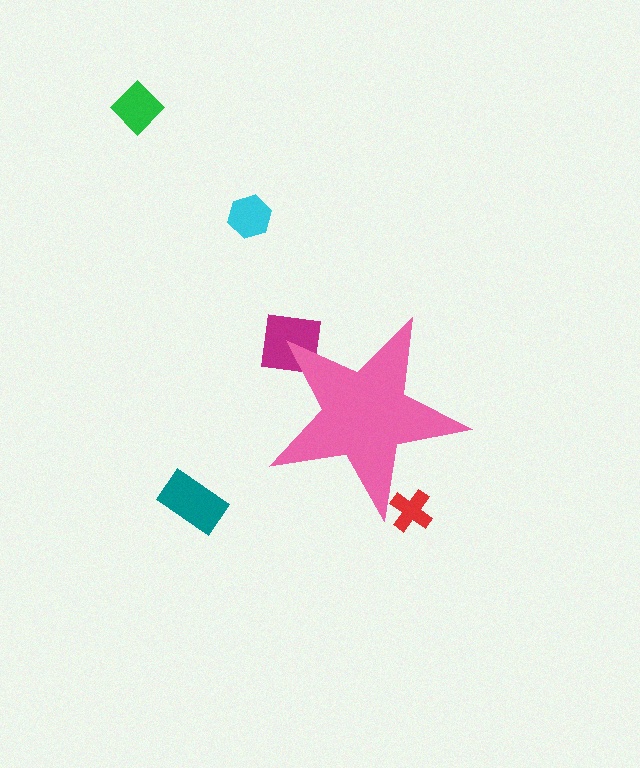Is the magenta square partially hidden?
Yes, the magenta square is partially hidden behind the pink star.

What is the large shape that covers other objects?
A pink star.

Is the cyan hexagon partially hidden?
No, the cyan hexagon is fully visible.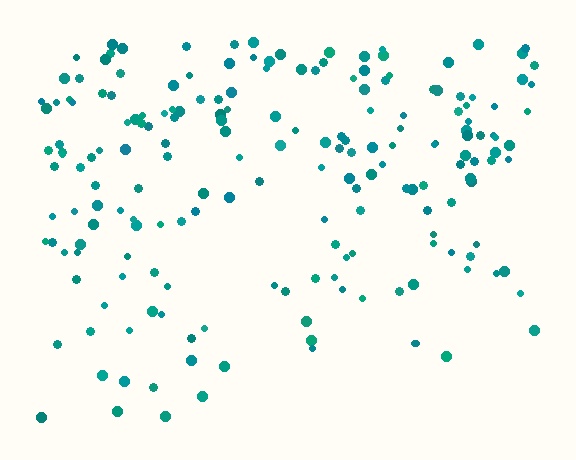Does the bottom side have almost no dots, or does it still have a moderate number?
Still a moderate number, just noticeably fewer than the top.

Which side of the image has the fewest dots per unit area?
The bottom.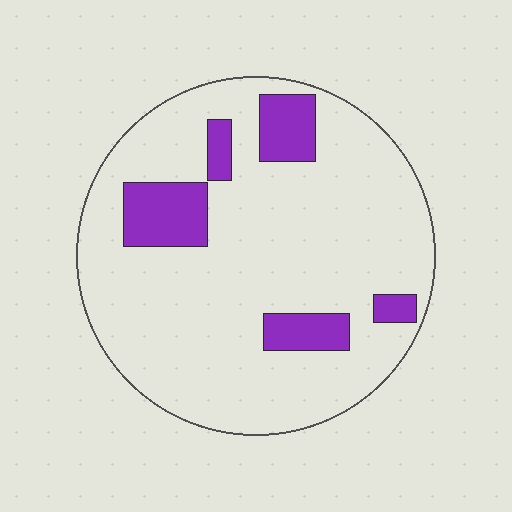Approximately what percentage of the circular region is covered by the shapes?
Approximately 15%.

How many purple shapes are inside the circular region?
5.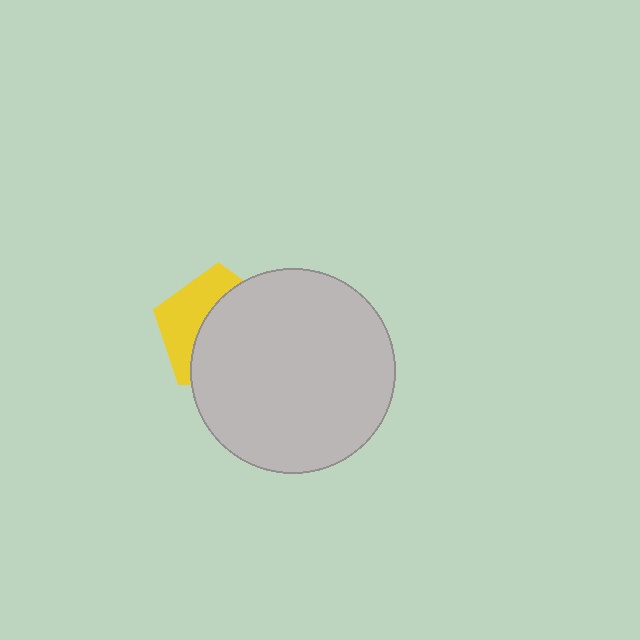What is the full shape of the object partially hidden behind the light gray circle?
The partially hidden object is a yellow pentagon.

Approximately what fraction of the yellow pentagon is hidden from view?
Roughly 62% of the yellow pentagon is hidden behind the light gray circle.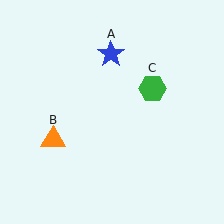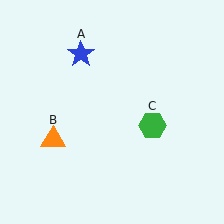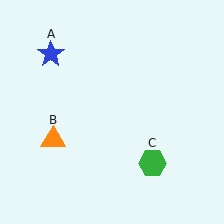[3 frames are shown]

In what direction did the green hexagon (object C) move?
The green hexagon (object C) moved down.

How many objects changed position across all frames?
2 objects changed position: blue star (object A), green hexagon (object C).